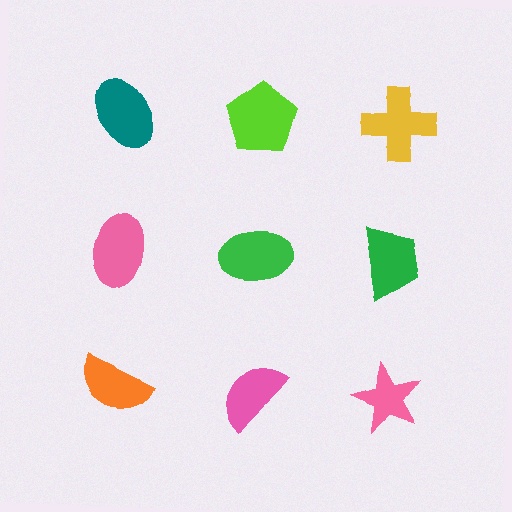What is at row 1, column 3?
A yellow cross.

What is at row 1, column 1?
A teal ellipse.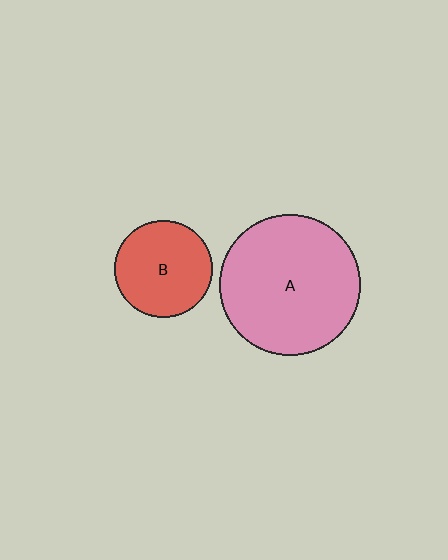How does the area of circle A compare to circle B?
Approximately 2.1 times.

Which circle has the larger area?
Circle A (pink).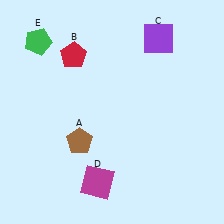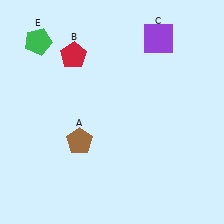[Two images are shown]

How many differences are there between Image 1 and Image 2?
There is 1 difference between the two images.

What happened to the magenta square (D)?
The magenta square (D) was removed in Image 2. It was in the bottom-left area of Image 1.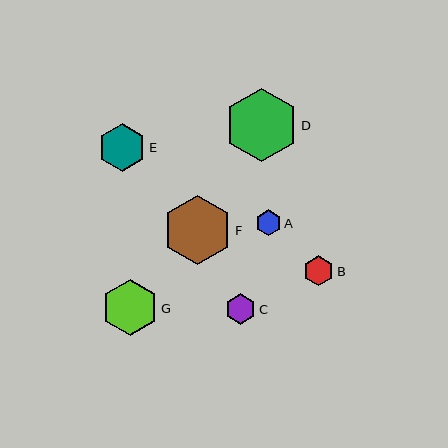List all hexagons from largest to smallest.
From largest to smallest: D, F, G, E, C, B, A.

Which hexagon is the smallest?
Hexagon A is the smallest with a size of approximately 26 pixels.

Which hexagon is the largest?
Hexagon D is the largest with a size of approximately 73 pixels.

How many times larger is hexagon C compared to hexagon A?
Hexagon C is approximately 1.2 times the size of hexagon A.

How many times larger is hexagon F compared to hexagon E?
Hexagon F is approximately 1.4 times the size of hexagon E.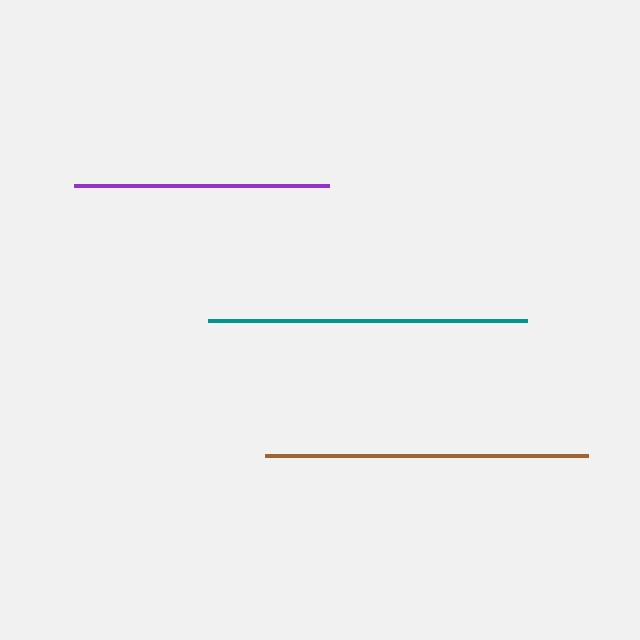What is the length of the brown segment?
The brown segment is approximately 323 pixels long.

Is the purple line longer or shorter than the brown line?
The brown line is longer than the purple line.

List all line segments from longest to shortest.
From longest to shortest: brown, teal, purple.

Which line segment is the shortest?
The purple line is the shortest at approximately 256 pixels.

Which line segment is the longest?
The brown line is the longest at approximately 323 pixels.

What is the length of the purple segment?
The purple segment is approximately 256 pixels long.